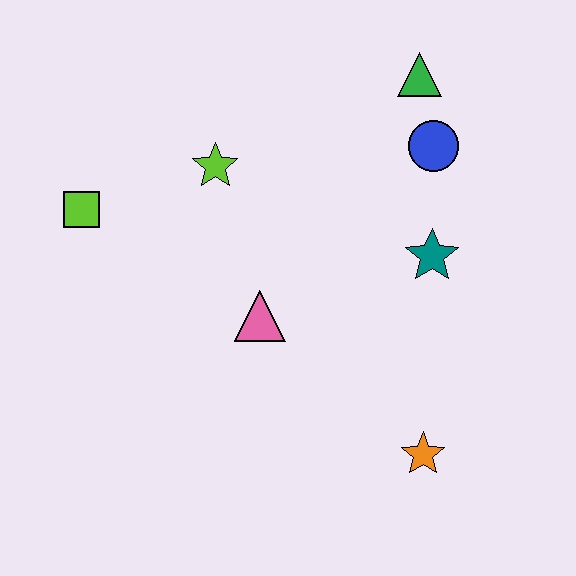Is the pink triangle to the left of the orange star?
Yes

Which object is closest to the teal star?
The blue circle is closest to the teal star.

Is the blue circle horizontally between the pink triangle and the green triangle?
No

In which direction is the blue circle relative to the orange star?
The blue circle is above the orange star.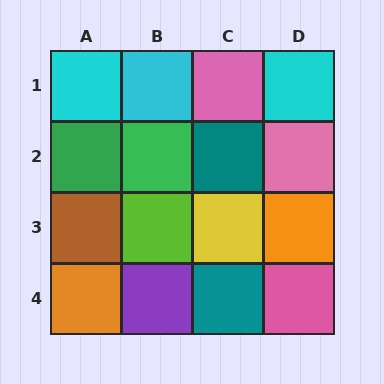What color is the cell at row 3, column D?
Orange.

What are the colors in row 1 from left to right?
Cyan, cyan, pink, cyan.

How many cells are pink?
3 cells are pink.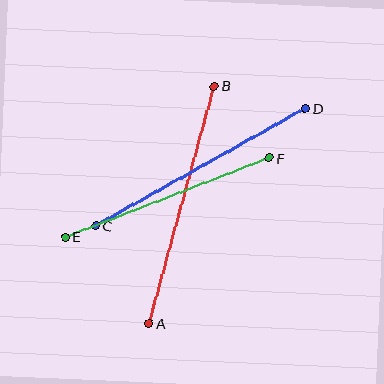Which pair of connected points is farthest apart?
Points A and B are farthest apart.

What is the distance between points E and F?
The distance is approximately 219 pixels.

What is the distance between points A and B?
The distance is approximately 246 pixels.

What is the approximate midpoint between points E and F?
The midpoint is at approximately (167, 197) pixels.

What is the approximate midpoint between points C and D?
The midpoint is at approximately (201, 167) pixels.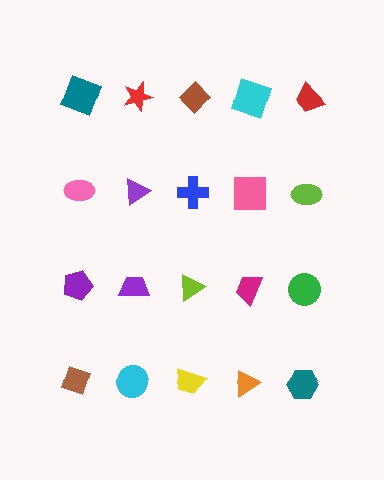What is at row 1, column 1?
A teal square.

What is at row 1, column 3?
A brown diamond.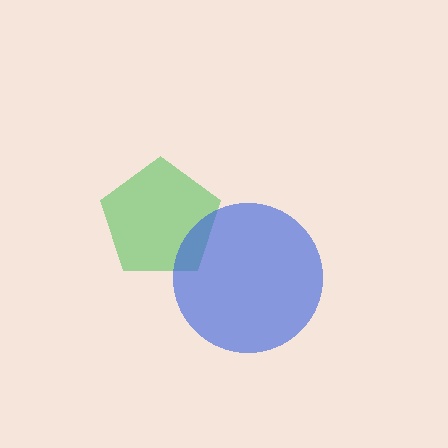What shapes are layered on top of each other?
The layered shapes are: a green pentagon, a blue circle.